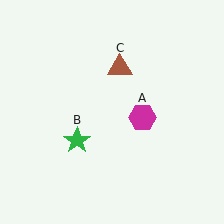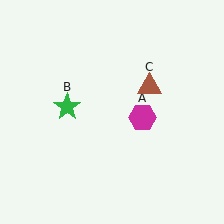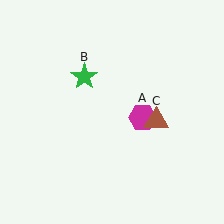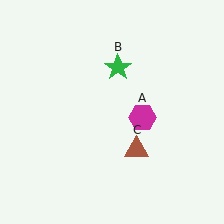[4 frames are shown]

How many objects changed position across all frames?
2 objects changed position: green star (object B), brown triangle (object C).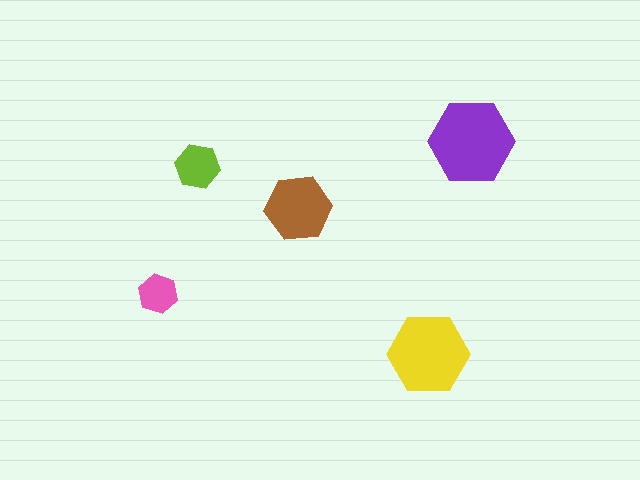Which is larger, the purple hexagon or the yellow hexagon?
The purple one.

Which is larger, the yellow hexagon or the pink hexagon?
The yellow one.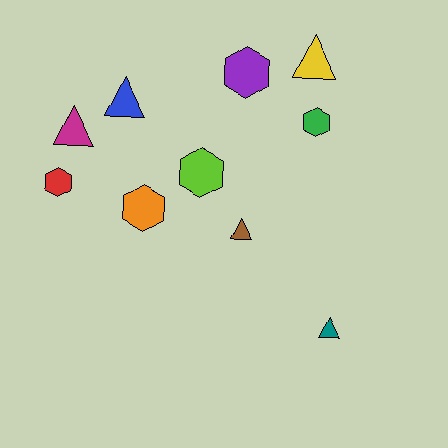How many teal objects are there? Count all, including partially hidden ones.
There is 1 teal object.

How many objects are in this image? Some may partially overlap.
There are 10 objects.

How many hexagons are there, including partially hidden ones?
There are 5 hexagons.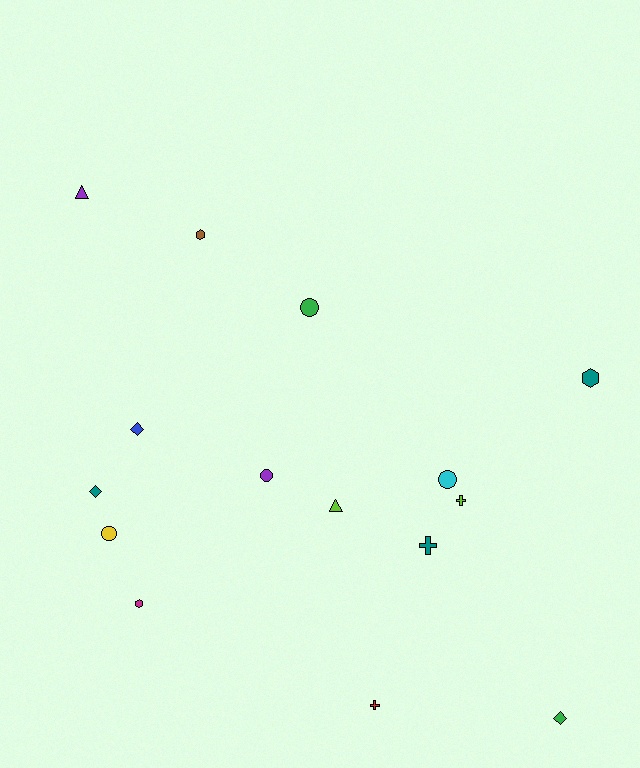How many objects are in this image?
There are 15 objects.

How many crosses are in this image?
There are 3 crosses.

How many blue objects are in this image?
There is 1 blue object.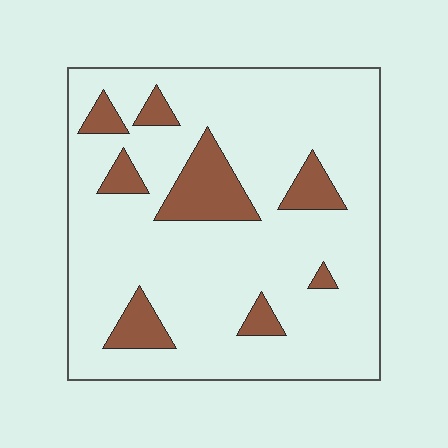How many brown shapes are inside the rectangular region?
8.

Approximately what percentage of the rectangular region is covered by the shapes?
Approximately 15%.